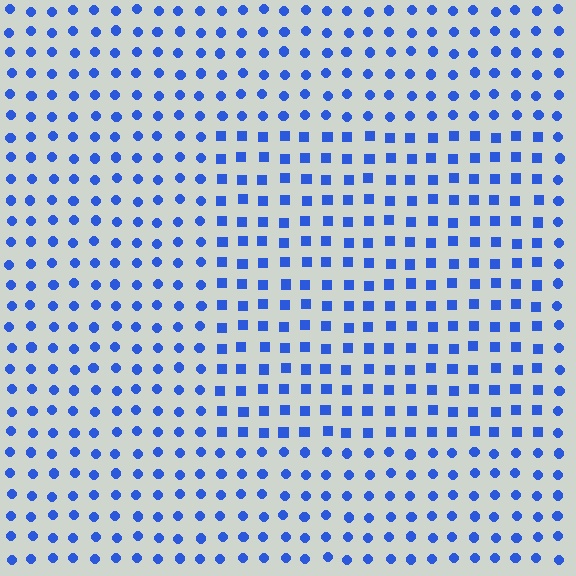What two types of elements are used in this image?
The image uses squares inside the rectangle region and circles outside it.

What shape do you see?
I see a rectangle.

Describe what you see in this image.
The image is filled with small blue elements arranged in a uniform grid. A rectangle-shaped region contains squares, while the surrounding area contains circles. The boundary is defined purely by the change in element shape.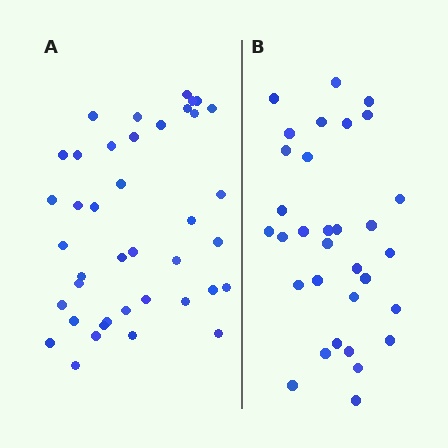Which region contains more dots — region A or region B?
Region A (the left region) has more dots.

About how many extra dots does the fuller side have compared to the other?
Region A has roughly 8 or so more dots than region B.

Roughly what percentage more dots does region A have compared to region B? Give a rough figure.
About 25% more.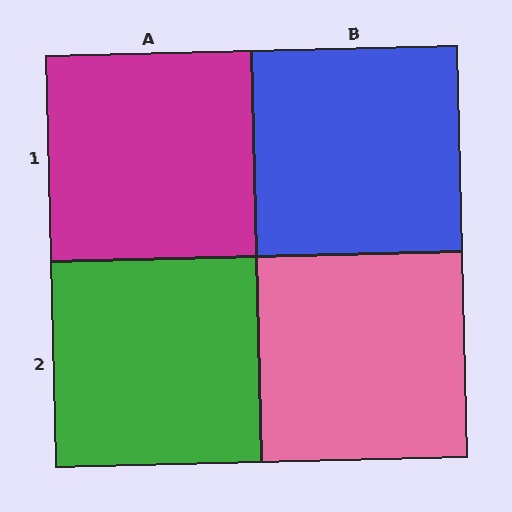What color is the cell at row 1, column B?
Blue.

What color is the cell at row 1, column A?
Magenta.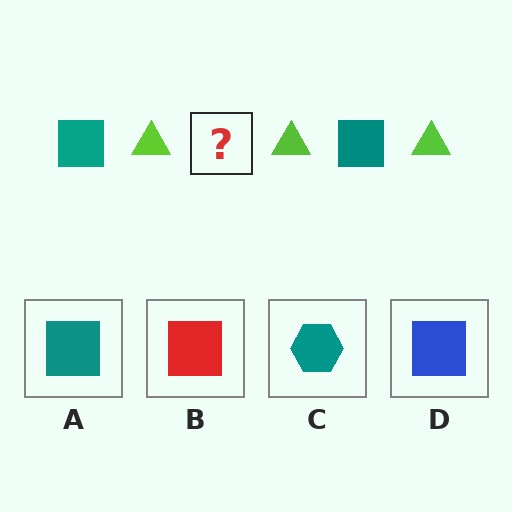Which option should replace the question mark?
Option A.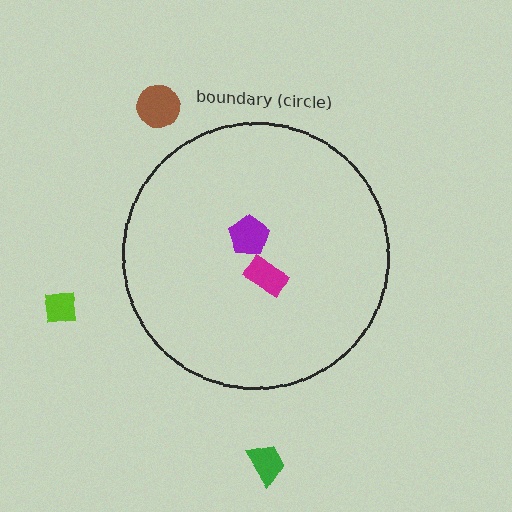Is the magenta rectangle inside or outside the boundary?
Inside.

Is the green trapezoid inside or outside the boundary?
Outside.